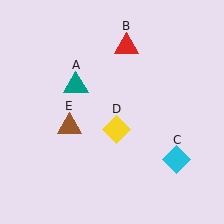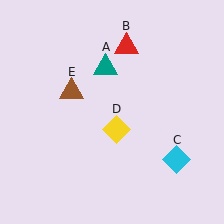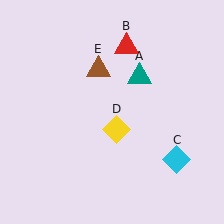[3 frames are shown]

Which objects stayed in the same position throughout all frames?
Red triangle (object B) and cyan diamond (object C) and yellow diamond (object D) remained stationary.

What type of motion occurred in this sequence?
The teal triangle (object A), brown triangle (object E) rotated clockwise around the center of the scene.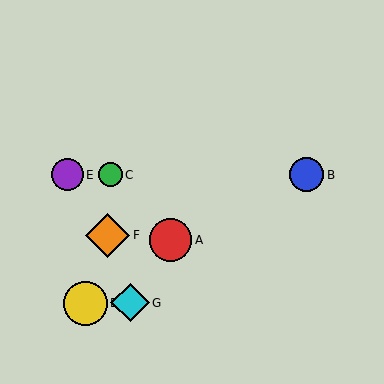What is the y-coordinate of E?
Object E is at y≈175.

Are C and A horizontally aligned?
No, C is at y≈175 and A is at y≈240.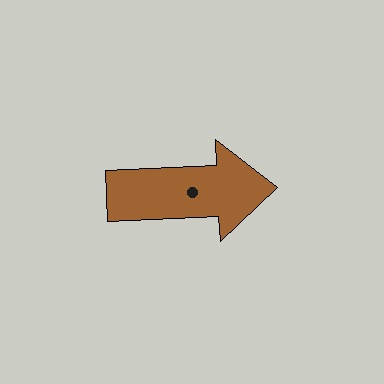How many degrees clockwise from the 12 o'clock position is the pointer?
Approximately 87 degrees.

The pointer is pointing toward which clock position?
Roughly 3 o'clock.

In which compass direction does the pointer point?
East.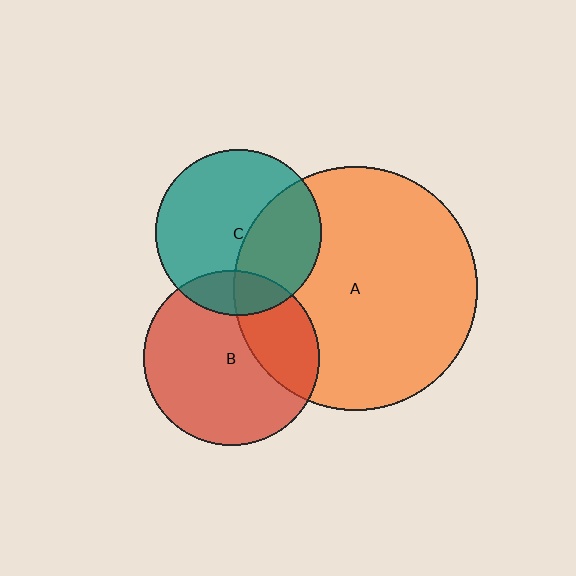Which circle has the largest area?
Circle A (orange).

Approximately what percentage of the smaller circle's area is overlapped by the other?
Approximately 15%.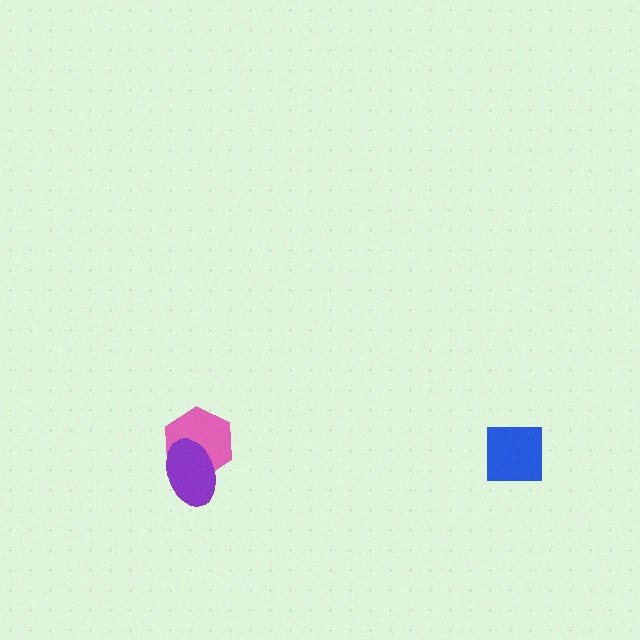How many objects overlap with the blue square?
0 objects overlap with the blue square.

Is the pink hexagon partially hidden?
Yes, it is partially covered by another shape.